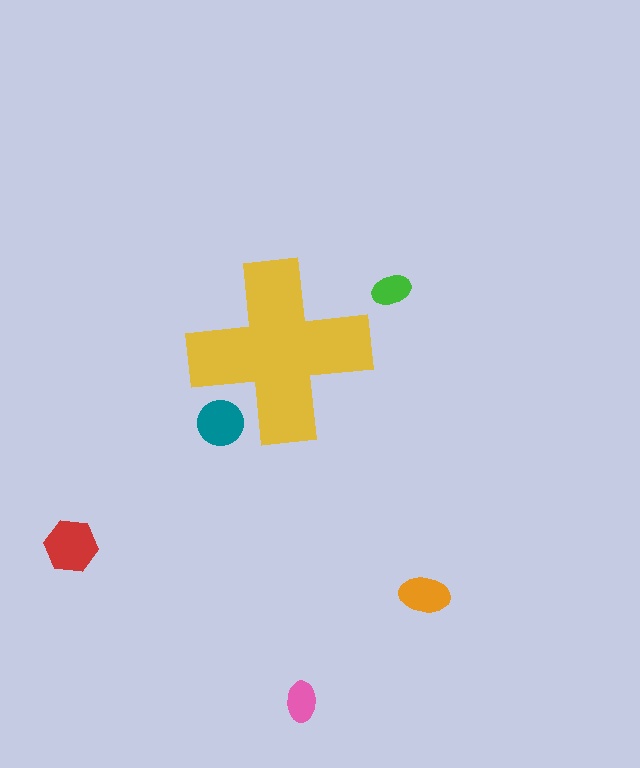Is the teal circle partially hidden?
Yes, the teal circle is partially hidden behind the yellow cross.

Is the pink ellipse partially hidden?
No, the pink ellipse is fully visible.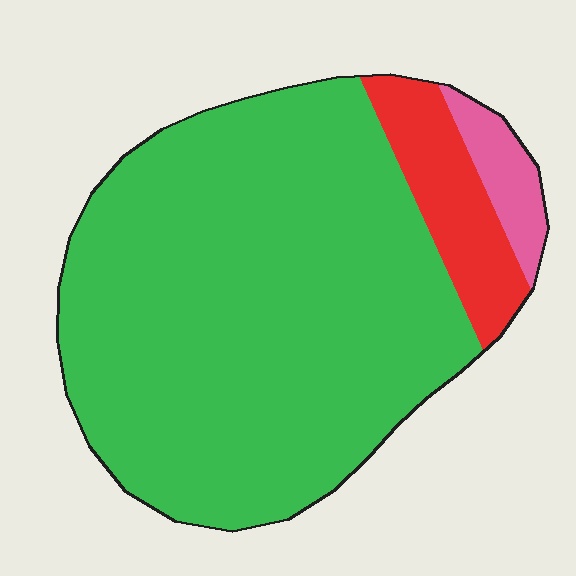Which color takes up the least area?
Pink, at roughly 5%.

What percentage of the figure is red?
Red takes up about one eighth (1/8) of the figure.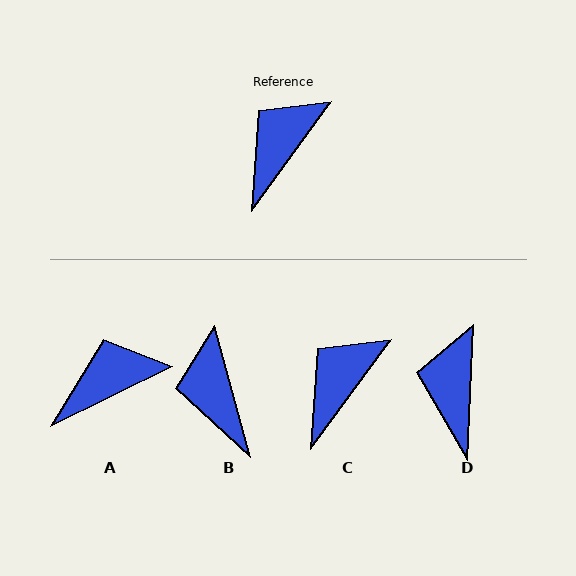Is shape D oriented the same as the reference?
No, it is off by about 34 degrees.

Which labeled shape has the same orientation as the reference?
C.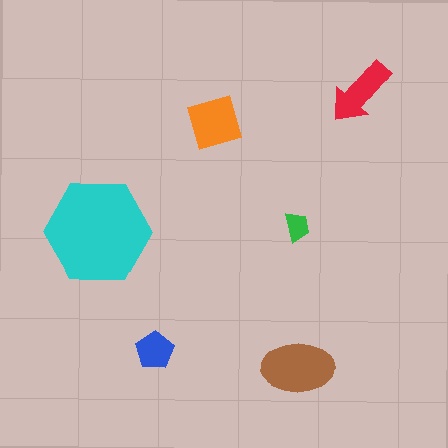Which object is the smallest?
The green trapezoid.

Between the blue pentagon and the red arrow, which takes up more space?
The red arrow.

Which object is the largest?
The cyan hexagon.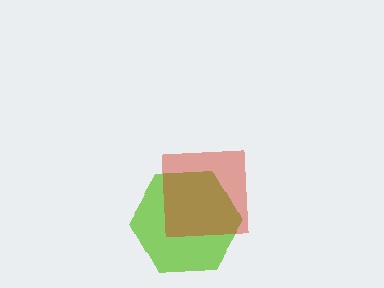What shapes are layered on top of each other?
The layered shapes are: a lime hexagon, a red square.